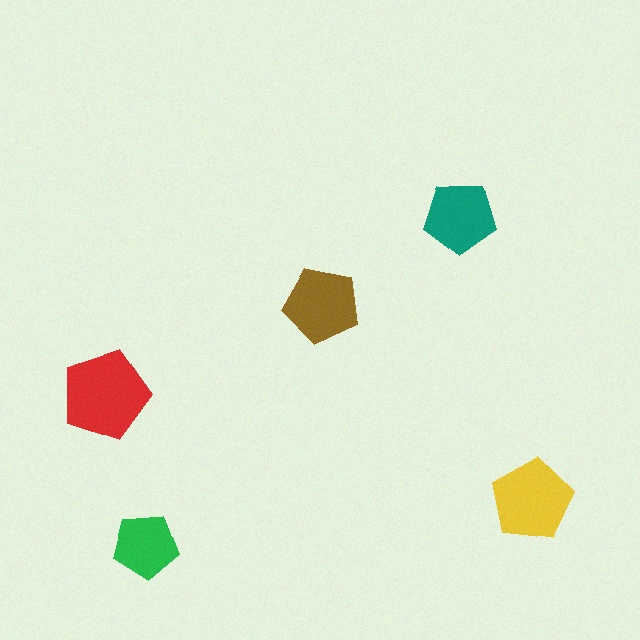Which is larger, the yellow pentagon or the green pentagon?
The yellow one.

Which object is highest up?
The teal pentagon is topmost.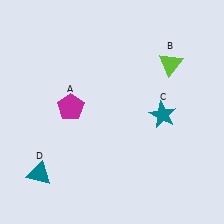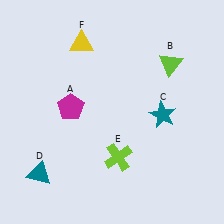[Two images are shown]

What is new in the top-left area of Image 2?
A yellow triangle (F) was added in the top-left area of Image 2.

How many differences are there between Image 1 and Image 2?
There are 2 differences between the two images.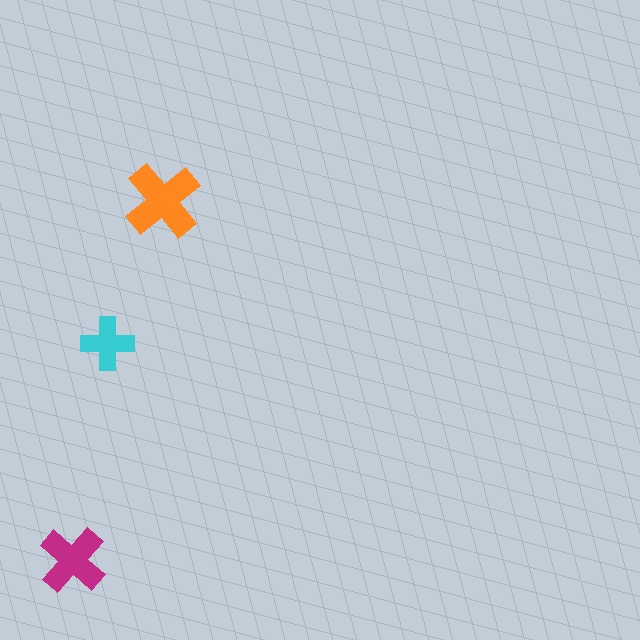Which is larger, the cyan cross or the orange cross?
The orange one.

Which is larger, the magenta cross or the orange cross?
The orange one.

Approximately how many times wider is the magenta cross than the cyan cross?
About 1.5 times wider.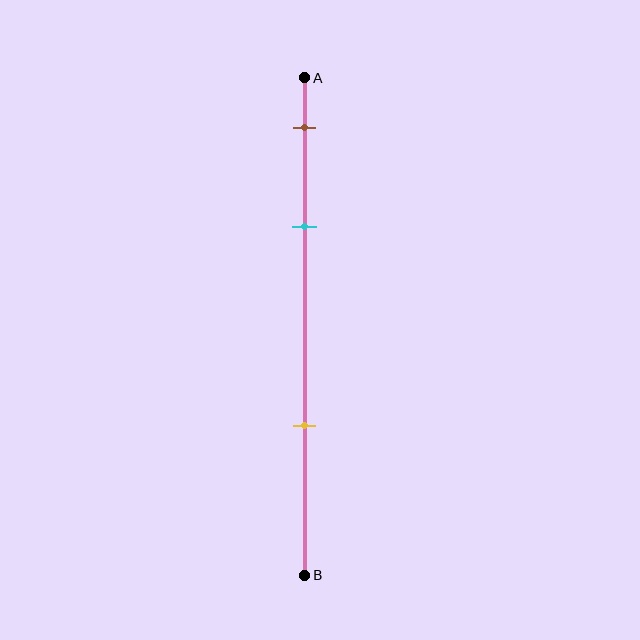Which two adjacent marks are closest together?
The brown and cyan marks are the closest adjacent pair.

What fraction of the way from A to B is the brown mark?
The brown mark is approximately 10% (0.1) of the way from A to B.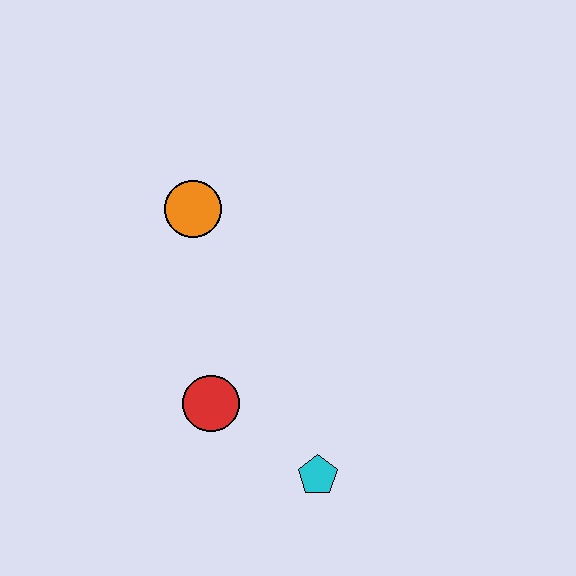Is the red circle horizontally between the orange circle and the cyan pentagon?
Yes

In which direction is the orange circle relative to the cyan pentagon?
The orange circle is above the cyan pentagon.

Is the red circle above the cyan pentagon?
Yes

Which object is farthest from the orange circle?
The cyan pentagon is farthest from the orange circle.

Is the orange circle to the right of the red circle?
No